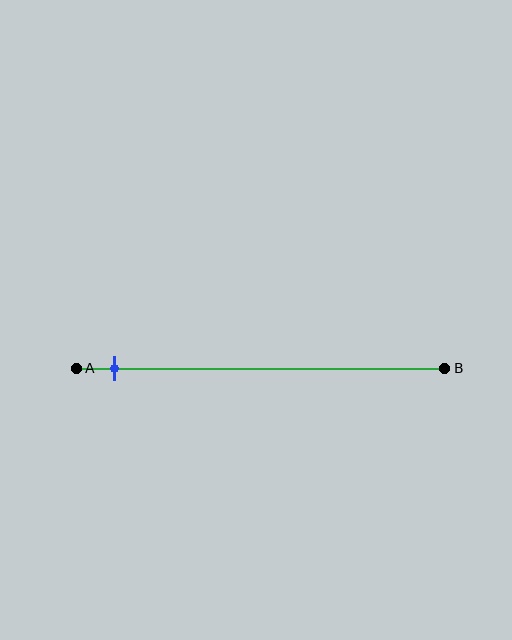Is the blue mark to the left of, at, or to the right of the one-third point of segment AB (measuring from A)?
The blue mark is to the left of the one-third point of segment AB.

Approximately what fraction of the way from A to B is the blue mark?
The blue mark is approximately 10% of the way from A to B.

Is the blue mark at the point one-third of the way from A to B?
No, the mark is at about 10% from A, not at the 33% one-third point.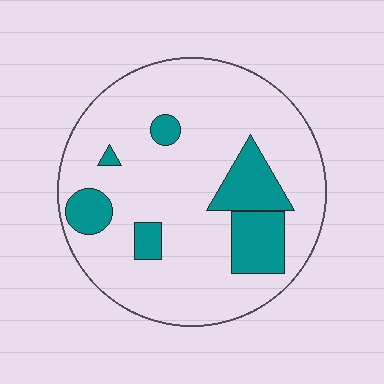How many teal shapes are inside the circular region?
6.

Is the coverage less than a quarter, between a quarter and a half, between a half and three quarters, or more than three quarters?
Less than a quarter.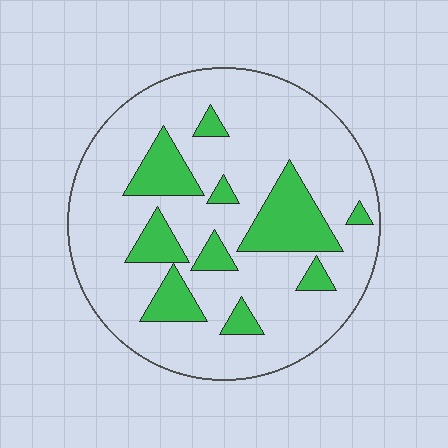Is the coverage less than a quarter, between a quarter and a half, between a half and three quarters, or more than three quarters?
Less than a quarter.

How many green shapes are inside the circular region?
10.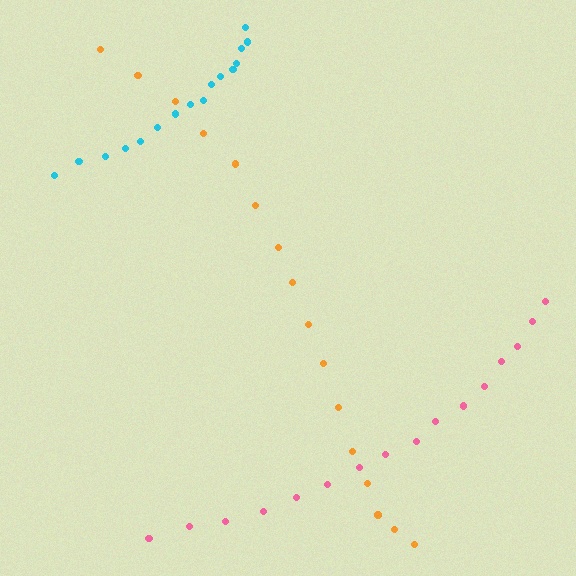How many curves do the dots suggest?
There are 3 distinct paths.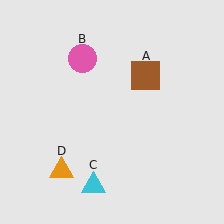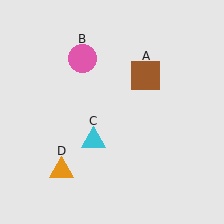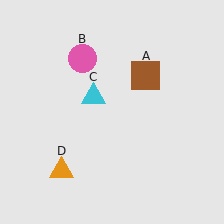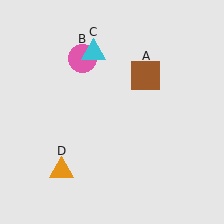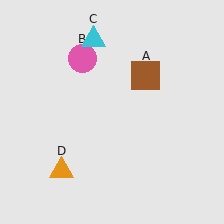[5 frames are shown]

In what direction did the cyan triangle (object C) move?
The cyan triangle (object C) moved up.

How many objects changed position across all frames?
1 object changed position: cyan triangle (object C).